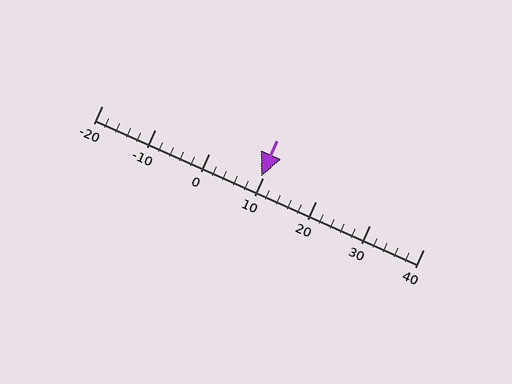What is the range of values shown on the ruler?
The ruler shows values from -20 to 40.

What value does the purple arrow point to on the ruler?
The purple arrow points to approximately 10.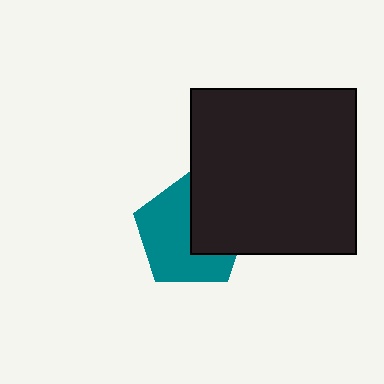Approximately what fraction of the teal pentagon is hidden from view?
Roughly 40% of the teal pentagon is hidden behind the black square.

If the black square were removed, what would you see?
You would see the complete teal pentagon.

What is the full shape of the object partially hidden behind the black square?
The partially hidden object is a teal pentagon.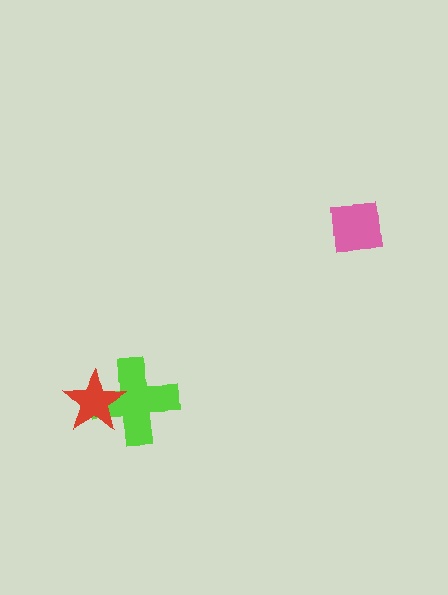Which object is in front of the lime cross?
The red star is in front of the lime cross.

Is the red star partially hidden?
No, no other shape covers it.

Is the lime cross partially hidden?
Yes, it is partially covered by another shape.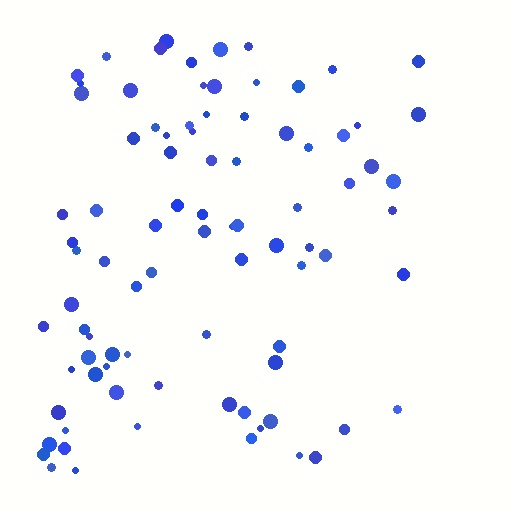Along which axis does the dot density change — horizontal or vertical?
Horizontal.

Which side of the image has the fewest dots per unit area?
The right.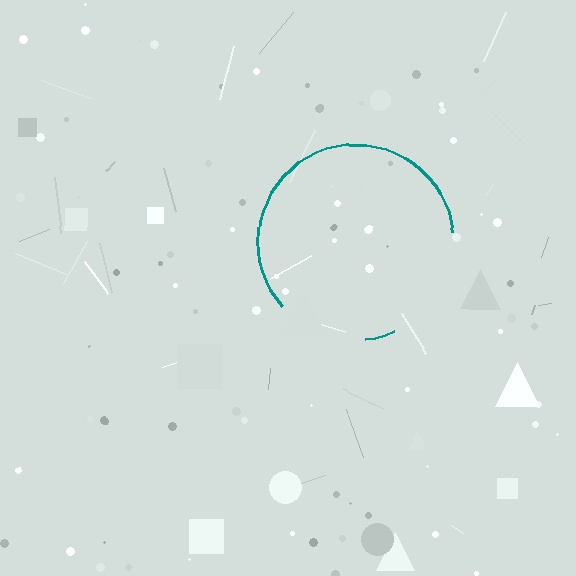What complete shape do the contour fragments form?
The contour fragments form a circle.